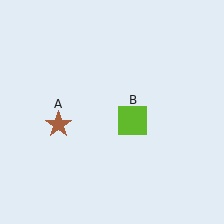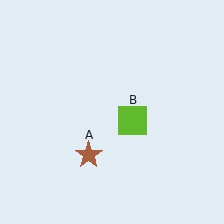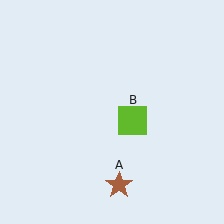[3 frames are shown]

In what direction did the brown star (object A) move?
The brown star (object A) moved down and to the right.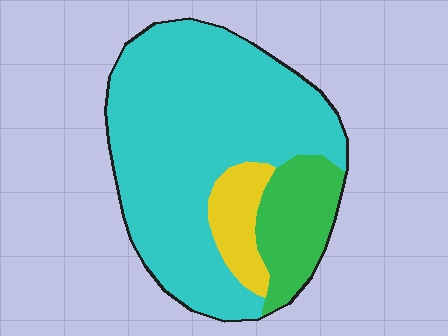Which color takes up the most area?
Cyan, at roughly 75%.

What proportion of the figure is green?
Green takes up about one sixth (1/6) of the figure.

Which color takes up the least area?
Yellow, at roughly 10%.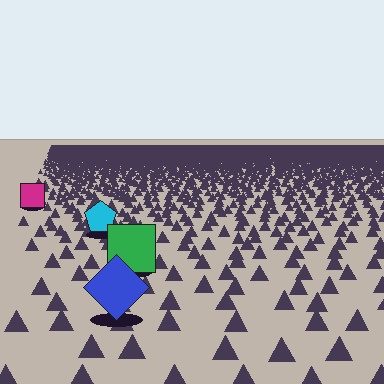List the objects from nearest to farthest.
From nearest to farthest: the blue diamond, the green square, the cyan pentagon, the magenta square.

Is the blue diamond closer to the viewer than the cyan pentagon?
Yes. The blue diamond is closer — you can tell from the texture gradient: the ground texture is coarser near it.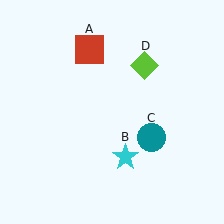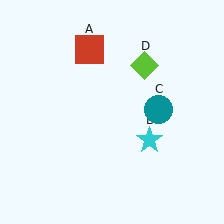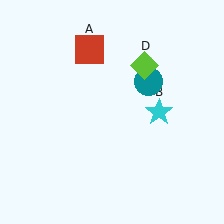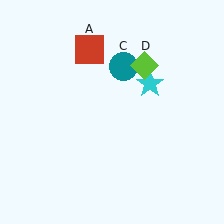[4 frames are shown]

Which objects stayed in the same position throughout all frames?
Red square (object A) and lime diamond (object D) remained stationary.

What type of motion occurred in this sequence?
The cyan star (object B), teal circle (object C) rotated counterclockwise around the center of the scene.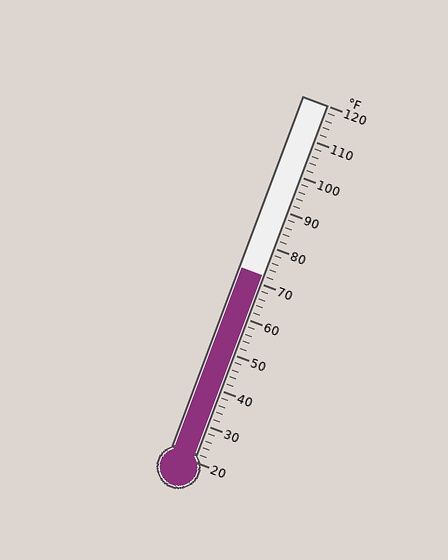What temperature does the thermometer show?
The thermometer shows approximately 72°F.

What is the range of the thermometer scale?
The thermometer scale ranges from 20°F to 120°F.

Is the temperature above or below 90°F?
The temperature is below 90°F.